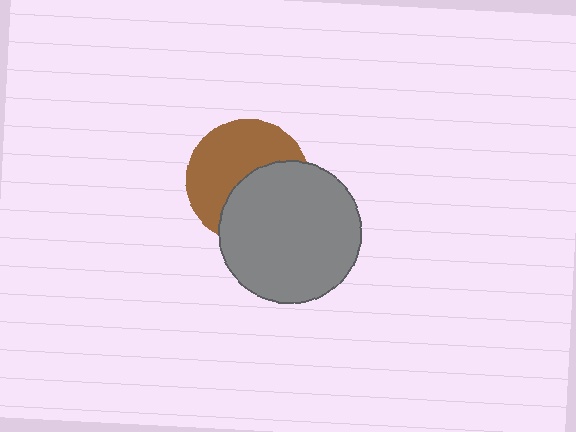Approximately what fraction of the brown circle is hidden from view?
Roughly 46% of the brown circle is hidden behind the gray circle.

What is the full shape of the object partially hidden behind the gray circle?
The partially hidden object is a brown circle.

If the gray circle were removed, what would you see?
You would see the complete brown circle.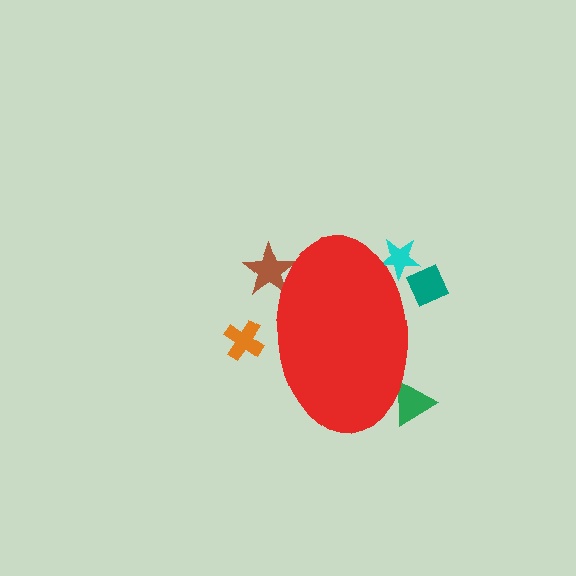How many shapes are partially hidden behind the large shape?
5 shapes are partially hidden.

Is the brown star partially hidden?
Yes, the brown star is partially hidden behind the red ellipse.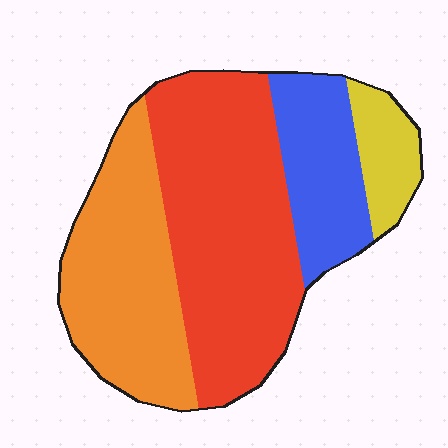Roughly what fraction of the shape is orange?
Orange takes up about one third (1/3) of the shape.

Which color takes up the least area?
Yellow, at roughly 10%.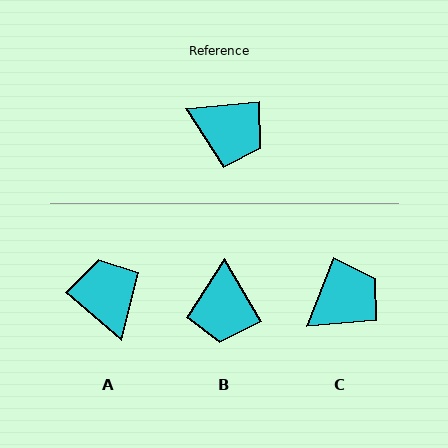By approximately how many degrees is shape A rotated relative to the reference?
Approximately 134 degrees counter-clockwise.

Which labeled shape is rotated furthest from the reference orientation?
A, about 134 degrees away.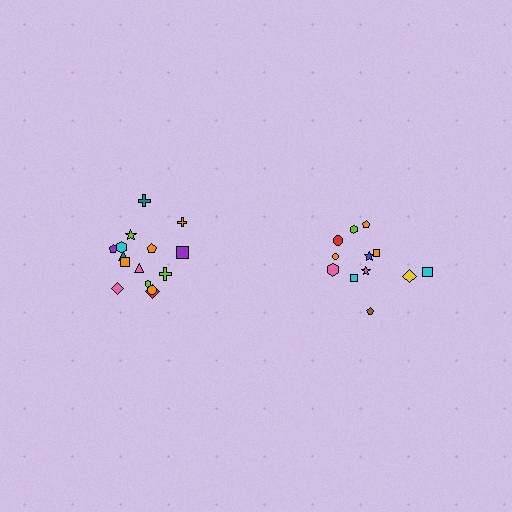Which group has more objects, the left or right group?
The left group.